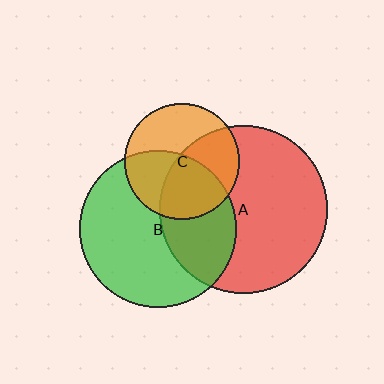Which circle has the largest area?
Circle A (red).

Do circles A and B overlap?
Yes.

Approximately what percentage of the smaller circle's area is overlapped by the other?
Approximately 35%.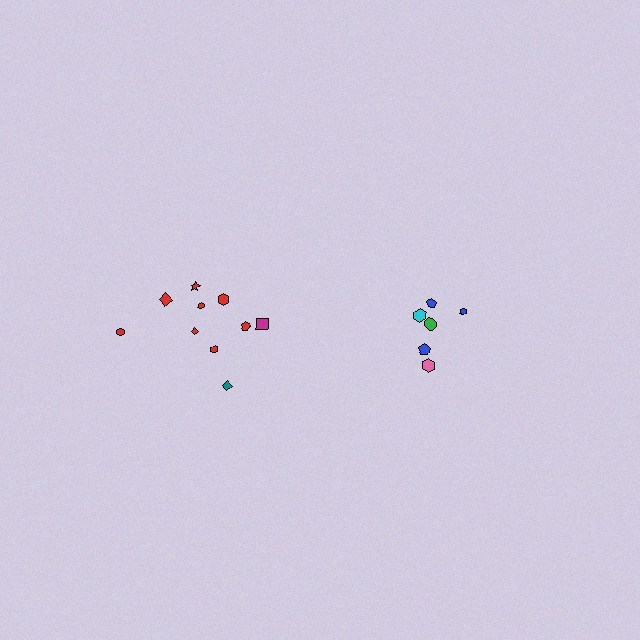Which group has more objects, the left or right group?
The left group.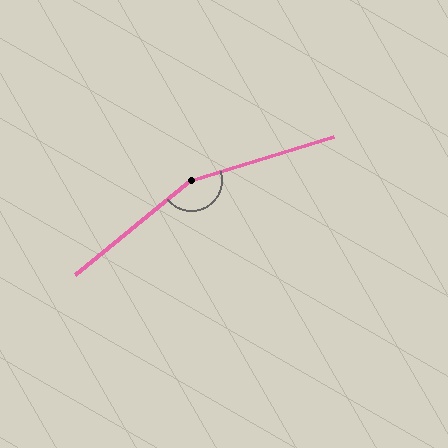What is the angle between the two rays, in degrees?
Approximately 158 degrees.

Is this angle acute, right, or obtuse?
It is obtuse.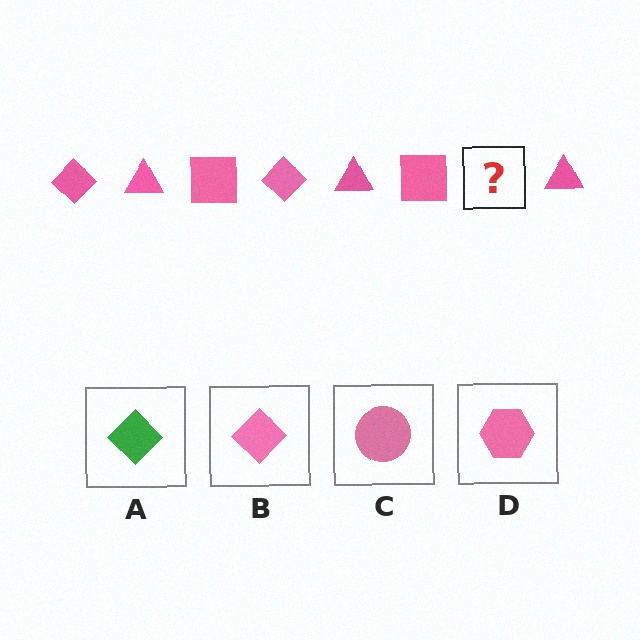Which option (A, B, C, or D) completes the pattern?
B.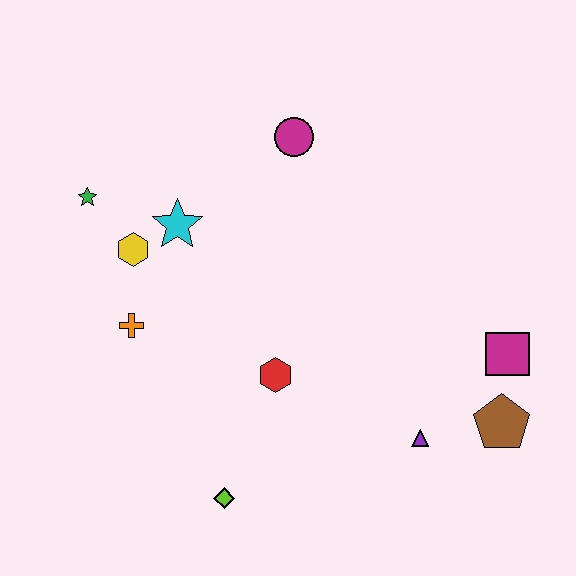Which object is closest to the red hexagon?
The lime diamond is closest to the red hexagon.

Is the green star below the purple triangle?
No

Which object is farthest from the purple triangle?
The green star is farthest from the purple triangle.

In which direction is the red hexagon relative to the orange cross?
The red hexagon is to the right of the orange cross.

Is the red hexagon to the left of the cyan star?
No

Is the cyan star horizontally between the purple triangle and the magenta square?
No